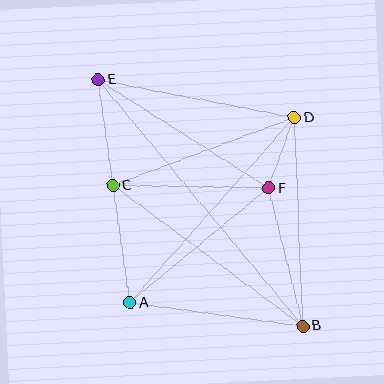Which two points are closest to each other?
Points D and F are closest to each other.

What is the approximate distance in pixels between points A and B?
The distance between A and B is approximately 175 pixels.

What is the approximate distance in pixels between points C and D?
The distance between C and D is approximately 194 pixels.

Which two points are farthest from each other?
Points B and E are farthest from each other.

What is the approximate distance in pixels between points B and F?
The distance between B and F is approximately 142 pixels.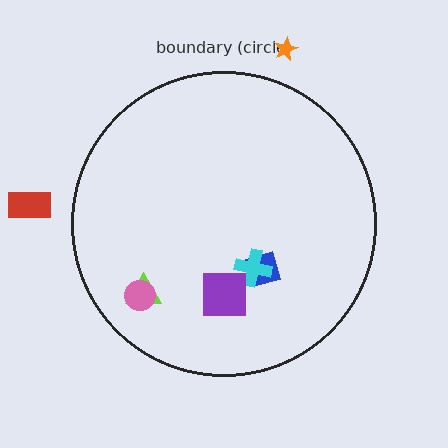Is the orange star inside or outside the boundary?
Outside.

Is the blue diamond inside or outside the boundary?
Inside.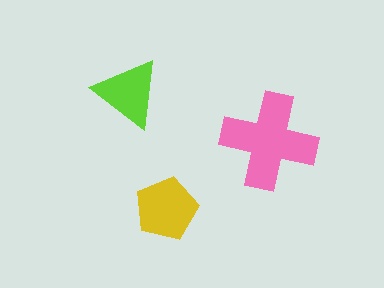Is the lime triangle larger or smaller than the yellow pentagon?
Smaller.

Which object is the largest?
The pink cross.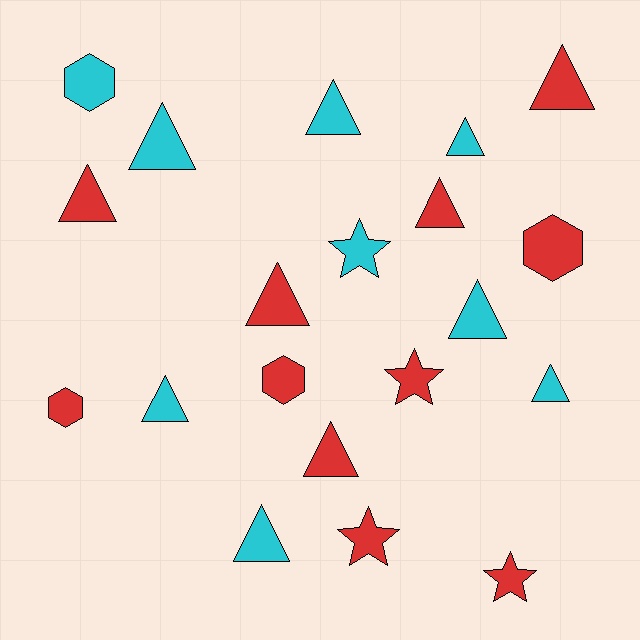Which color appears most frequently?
Red, with 11 objects.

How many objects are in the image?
There are 20 objects.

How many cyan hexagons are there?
There is 1 cyan hexagon.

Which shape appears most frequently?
Triangle, with 12 objects.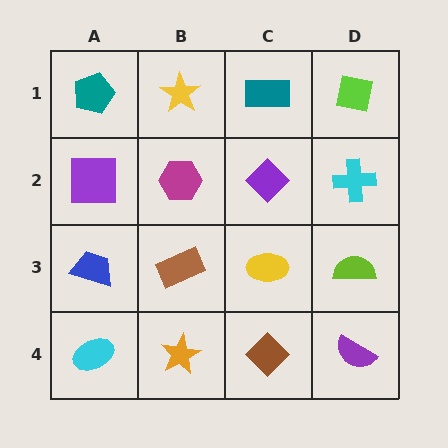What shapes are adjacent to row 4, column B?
A brown rectangle (row 3, column B), a cyan ellipse (row 4, column A), a brown diamond (row 4, column C).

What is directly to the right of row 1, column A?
A yellow star.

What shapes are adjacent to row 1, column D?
A cyan cross (row 2, column D), a teal rectangle (row 1, column C).